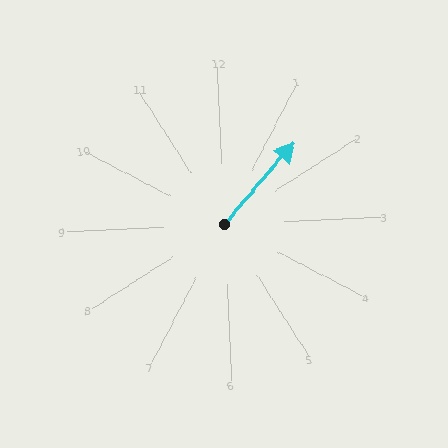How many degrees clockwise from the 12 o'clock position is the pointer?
Approximately 43 degrees.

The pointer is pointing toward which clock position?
Roughly 1 o'clock.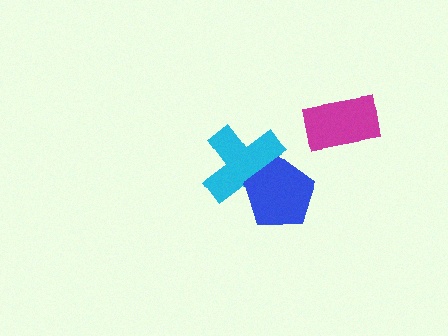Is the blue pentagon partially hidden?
No, no other shape covers it.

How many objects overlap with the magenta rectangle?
0 objects overlap with the magenta rectangle.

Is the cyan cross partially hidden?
Yes, it is partially covered by another shape.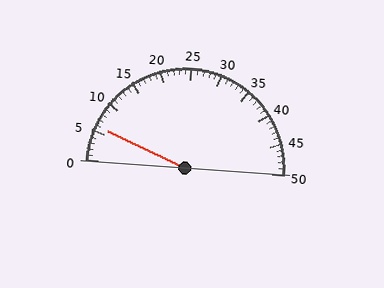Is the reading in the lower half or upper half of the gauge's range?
The reading is in the lower half of the range (0 to 50).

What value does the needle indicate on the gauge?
The needle indicates approximately 6.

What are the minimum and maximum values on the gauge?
The gauge ranges from 0 to 50.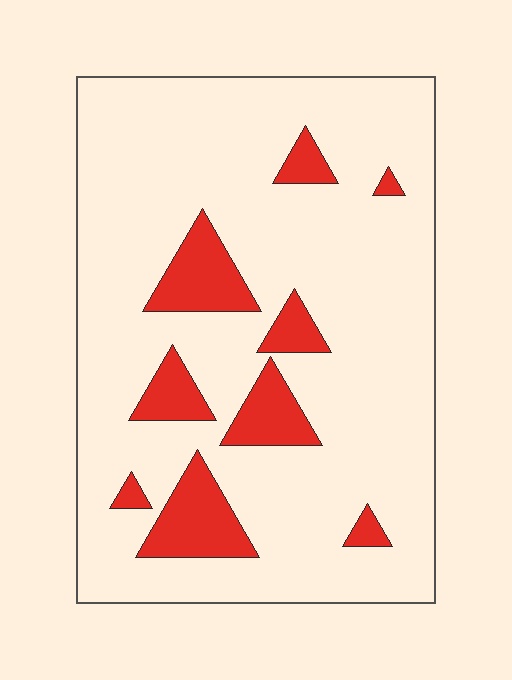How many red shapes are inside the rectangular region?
9.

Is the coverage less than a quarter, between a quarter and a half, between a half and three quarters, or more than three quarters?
Less than a quarter.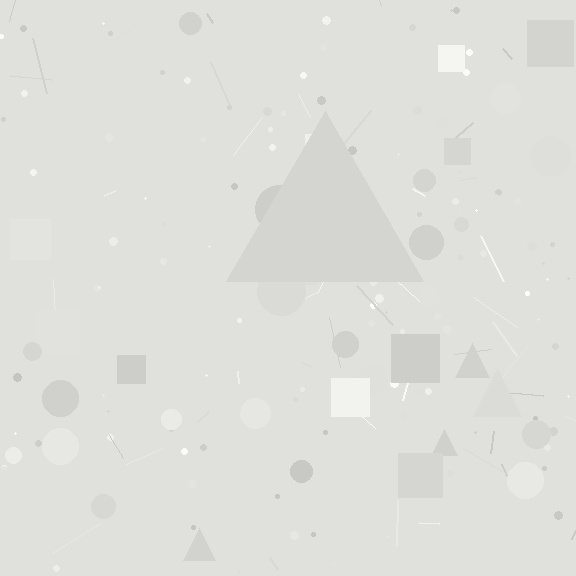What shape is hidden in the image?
A triangle is hidden in the image.